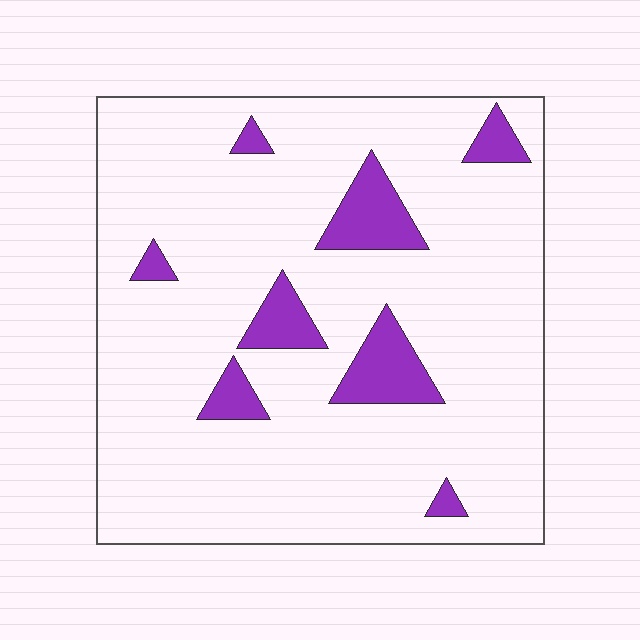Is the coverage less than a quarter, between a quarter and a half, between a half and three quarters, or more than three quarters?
Less than a quarter.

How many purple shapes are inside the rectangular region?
8.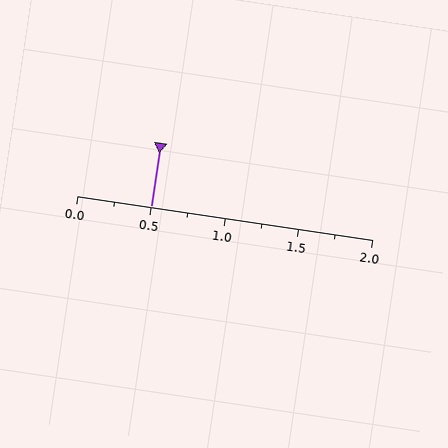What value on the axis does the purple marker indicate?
The marker indicates approximately 0.5.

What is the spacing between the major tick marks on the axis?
The major ticks are spaced 0.5 apart.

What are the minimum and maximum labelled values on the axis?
The axis runs from 0.0 to 2.0.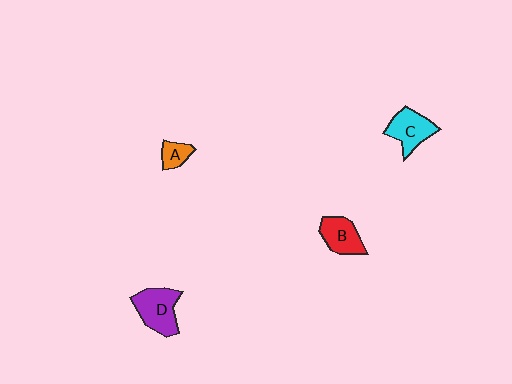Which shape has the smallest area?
Shape A (orange).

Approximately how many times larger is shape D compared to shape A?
Approximately 2.4 times.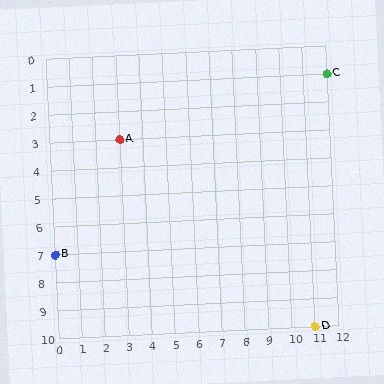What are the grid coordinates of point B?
Point B is at grid coordinates (0, 7).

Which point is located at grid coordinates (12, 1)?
Point C is at (12, 1).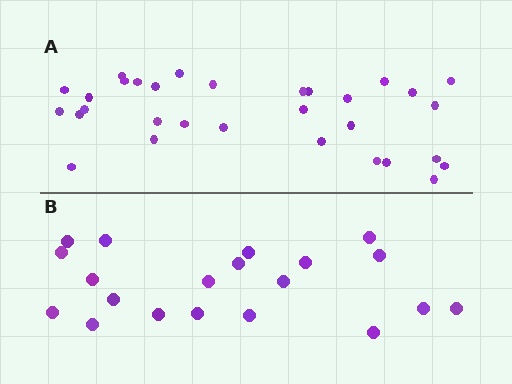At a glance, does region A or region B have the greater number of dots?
Region A (the top region) has more dots.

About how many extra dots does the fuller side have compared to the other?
Region A has roughly 12 or so more dots than region B.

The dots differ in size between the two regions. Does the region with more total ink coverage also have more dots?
No. Region B has more total ink coverage because its dots are larger, but region A actually contains more individual dots. Total area can be misleading — the number of items is what matters here.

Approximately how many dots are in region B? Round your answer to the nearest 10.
About 20 dots.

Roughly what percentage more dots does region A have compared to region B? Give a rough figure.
About 55% more.